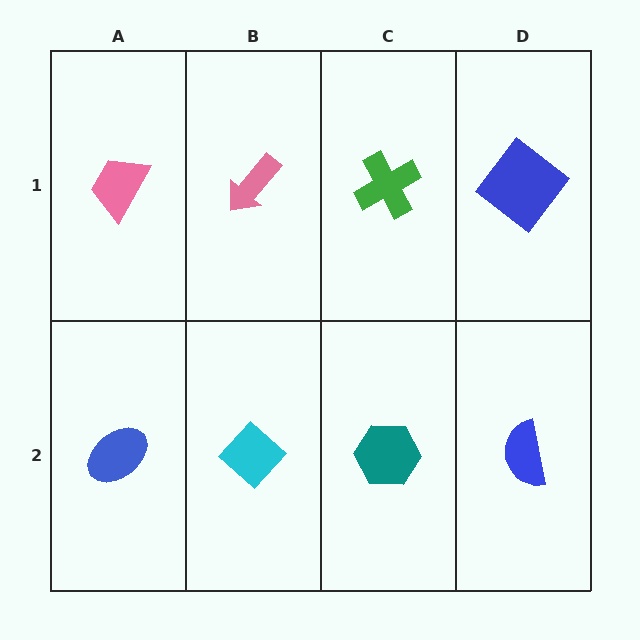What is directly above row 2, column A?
A pink trapezoid.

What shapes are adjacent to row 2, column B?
A pink arrow (row 1, column B), a blue ellipse (row 2, column A), a teal hexagon (row 2, column C).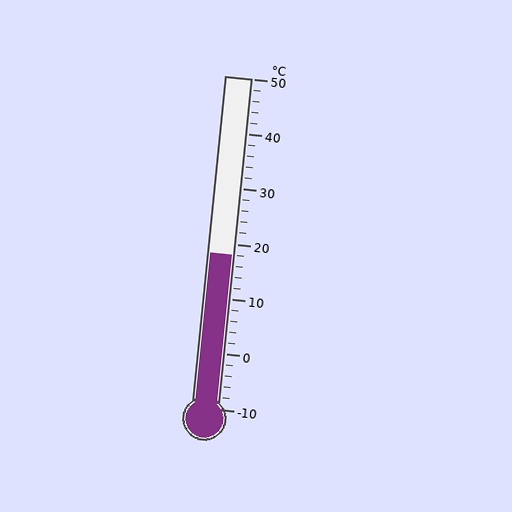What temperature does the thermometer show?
The thermometer shows approximately 18°C.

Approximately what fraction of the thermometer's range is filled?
The thermometer is filled to approximately 45% of its range.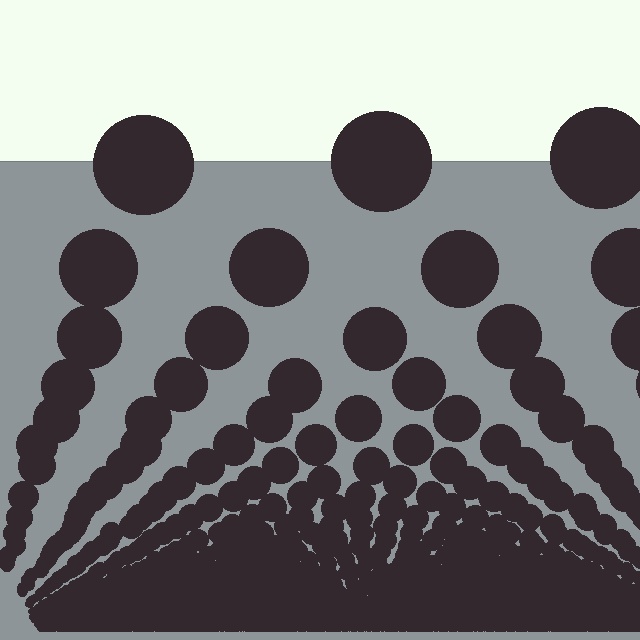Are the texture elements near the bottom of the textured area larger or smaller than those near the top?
Smaller. The gradient is inverted — elements near the bottom are smaller and denser.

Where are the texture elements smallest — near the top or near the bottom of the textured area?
Near the bottom.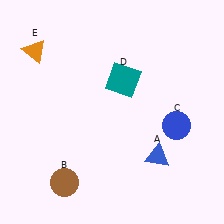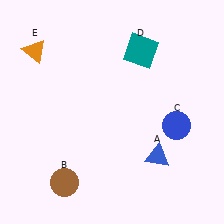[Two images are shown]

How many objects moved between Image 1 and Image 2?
1 object moved between the two images.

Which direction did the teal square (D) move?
The teal square (D) moved up.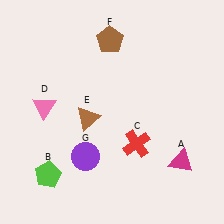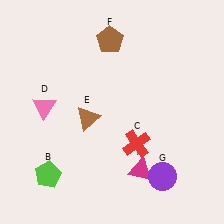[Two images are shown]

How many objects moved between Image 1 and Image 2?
2 objects moved between the two images.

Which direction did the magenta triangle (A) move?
The magenta triangle (A) moved left.